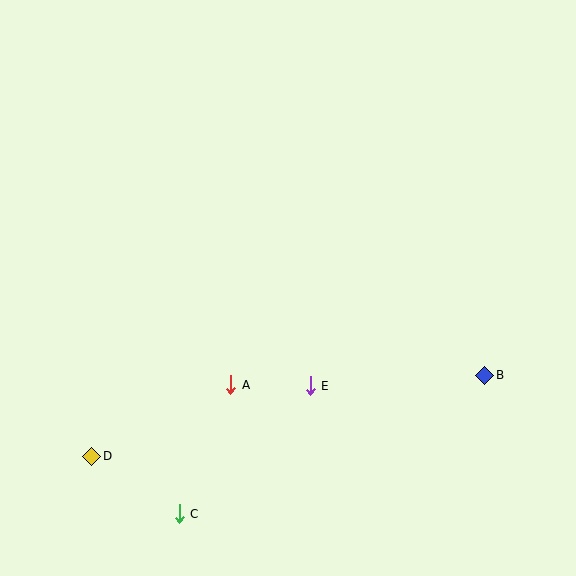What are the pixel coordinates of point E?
Point E is at (310, 386).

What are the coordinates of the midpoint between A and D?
The midpoint between A and D is at (161, 421).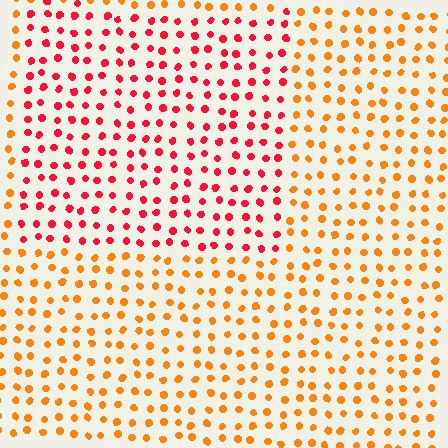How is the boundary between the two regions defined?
The boundary is defined purely by a slight shift in hue (about 39 degrees). Spacing, size, and orientation are identical on both sides.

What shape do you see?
I see a rectangle.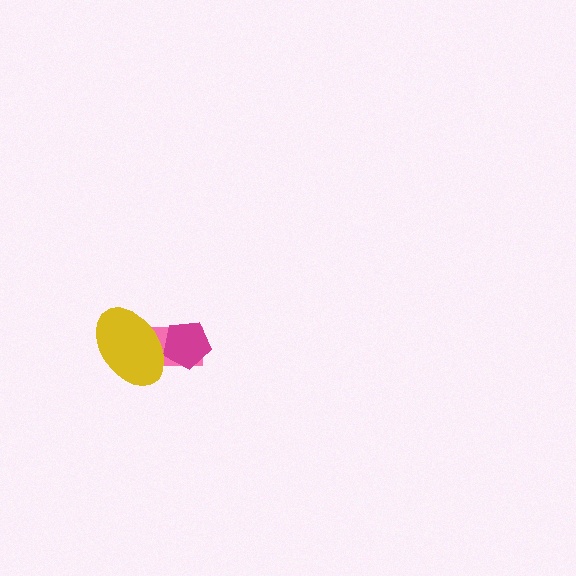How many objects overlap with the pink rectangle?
2 objects overlap with the pink rectangle.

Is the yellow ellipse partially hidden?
No, no other shape covers it.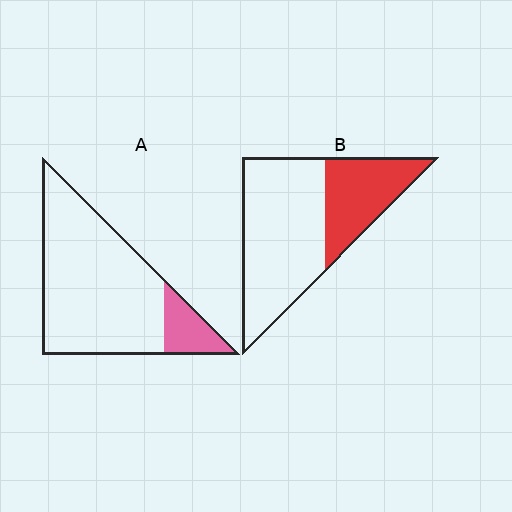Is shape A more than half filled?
No.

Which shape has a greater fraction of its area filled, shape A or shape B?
Shape B.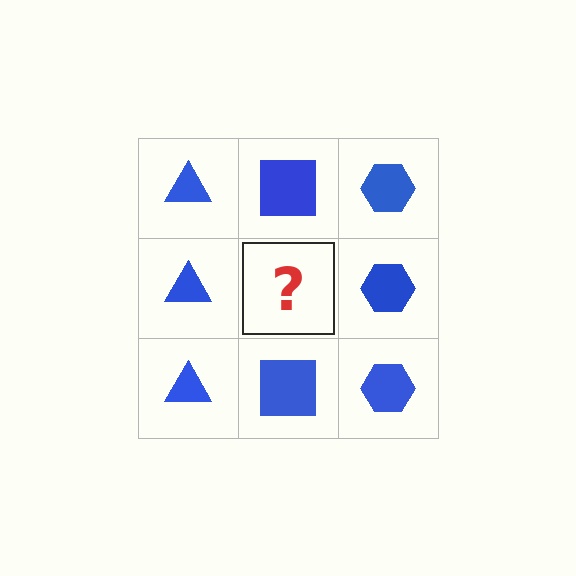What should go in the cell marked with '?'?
The missing cell should contain a blue square.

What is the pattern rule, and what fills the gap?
The rule is that each column has a consistent shape. The gap should be filled with a blue square.